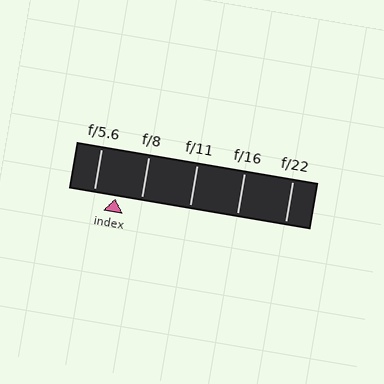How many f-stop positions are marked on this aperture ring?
There are 5 f-stop positions marked.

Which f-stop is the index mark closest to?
The index mark is closest to f/5.6.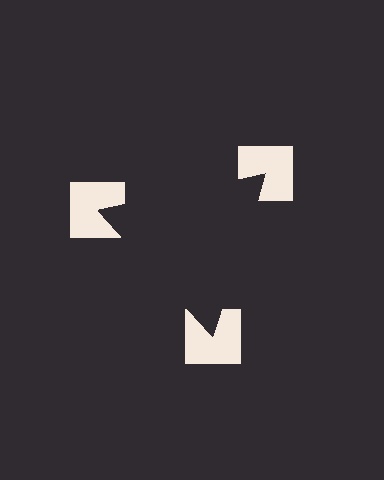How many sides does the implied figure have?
3 sides.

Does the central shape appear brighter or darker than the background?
It typically appears slightly darker than the background, even though no actual brightness change is drawn.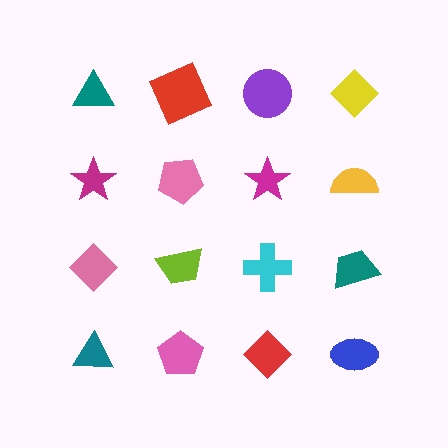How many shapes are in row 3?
4 shapes.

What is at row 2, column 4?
A yellow semicircle.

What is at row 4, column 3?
A red diamond.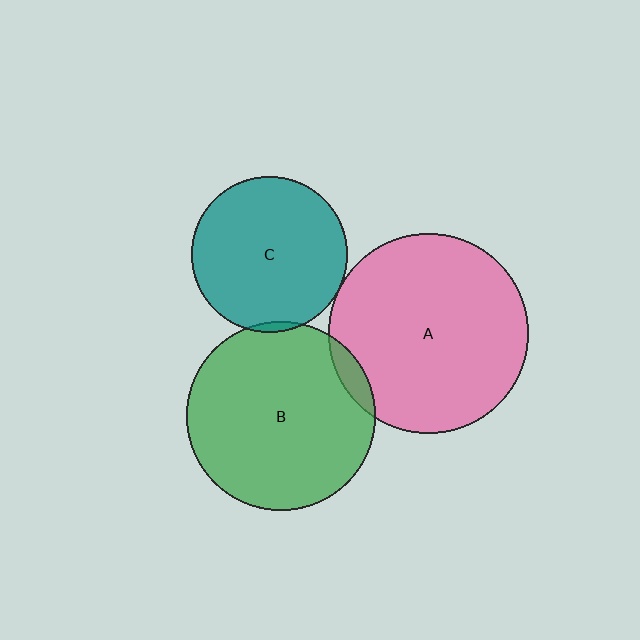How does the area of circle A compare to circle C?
Approximately 1.7 times.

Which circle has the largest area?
Circle A (pink).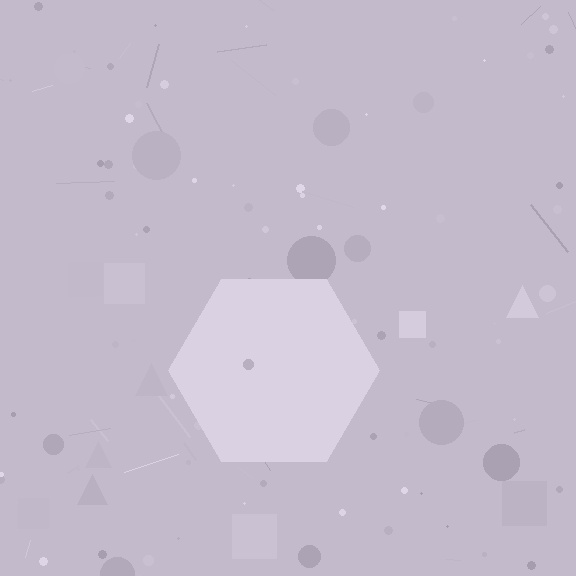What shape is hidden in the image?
A hexagon is hidden in the image.